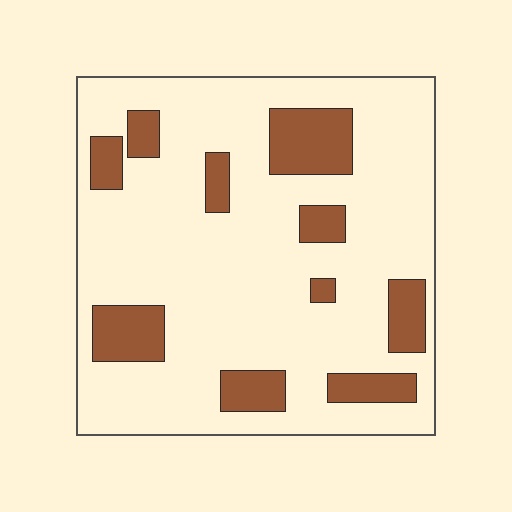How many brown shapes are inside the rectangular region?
10.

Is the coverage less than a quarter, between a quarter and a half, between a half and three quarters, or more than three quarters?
Less than a quarter.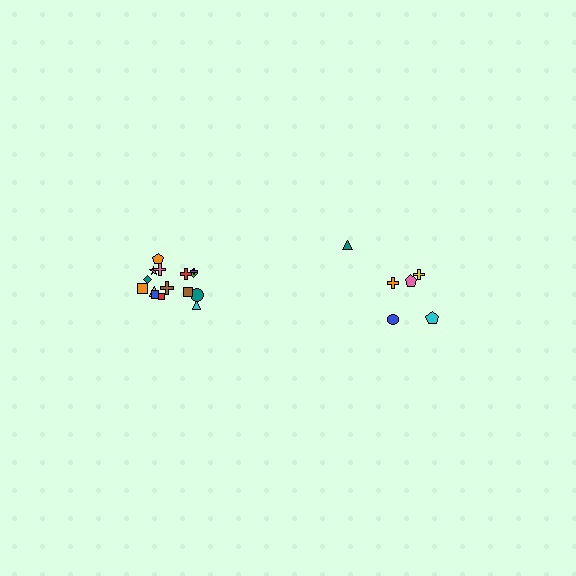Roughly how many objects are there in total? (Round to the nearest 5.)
Roughly 20 objects in total.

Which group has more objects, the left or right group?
The left group.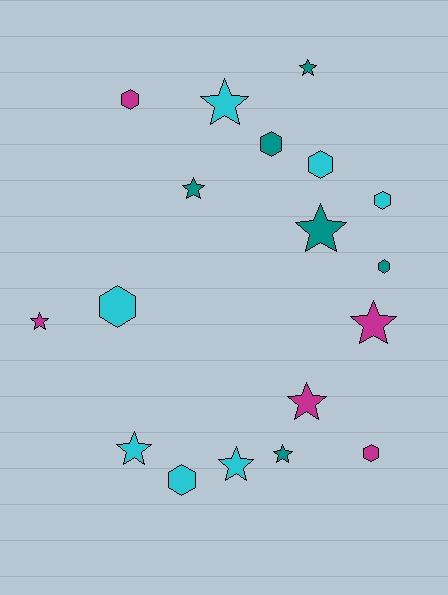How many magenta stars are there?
There are 3 magenta stars.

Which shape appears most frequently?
Star, with 10 objects.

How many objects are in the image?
There are 18 objects.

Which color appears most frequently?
Cyan, with 7 objects.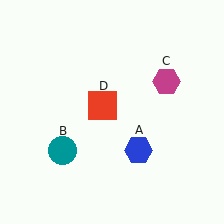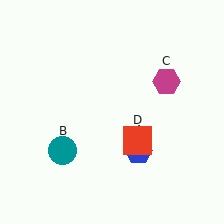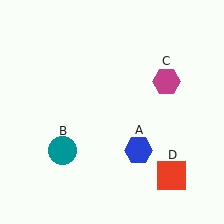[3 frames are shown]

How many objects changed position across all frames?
1 object changed position: red square (object D).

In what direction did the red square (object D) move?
The red square (object D) moved down and to the right.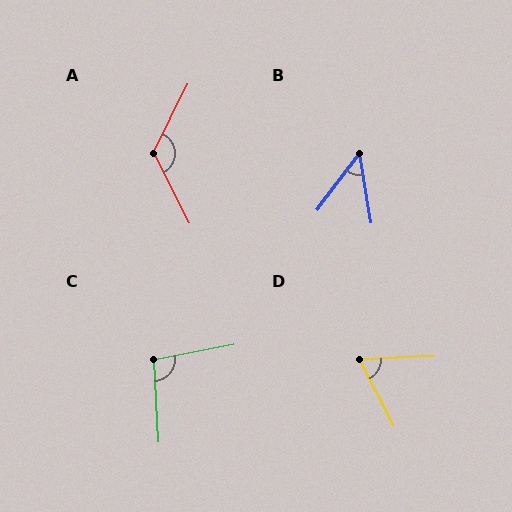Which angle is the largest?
A, at approximately 127 degrees.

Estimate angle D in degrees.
Approximately 65 degrees.